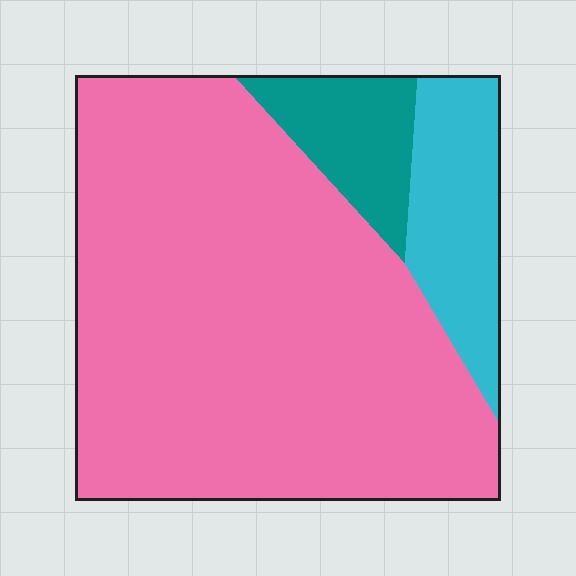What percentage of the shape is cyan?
Cyan takes up about one eighth (1/8) of the shape.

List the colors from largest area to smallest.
From largest to smallest: pink, cyan, teal.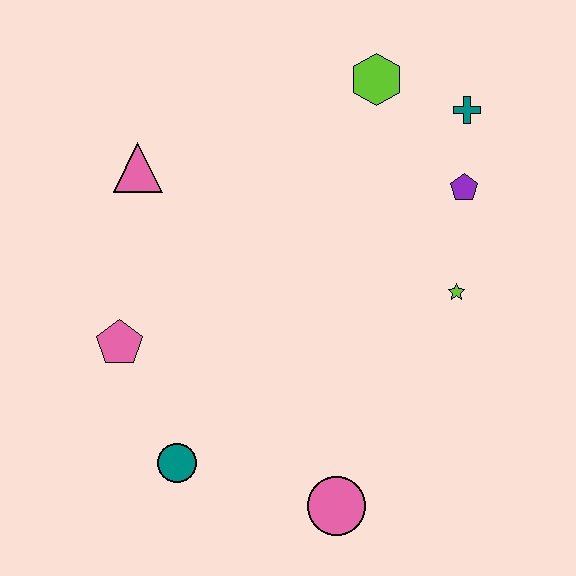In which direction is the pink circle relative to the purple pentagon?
The pink circle is below the purple pentagon.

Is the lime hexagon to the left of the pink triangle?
No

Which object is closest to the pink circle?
The teal circle is closest to the pink circle.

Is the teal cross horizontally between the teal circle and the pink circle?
No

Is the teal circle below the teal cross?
Yes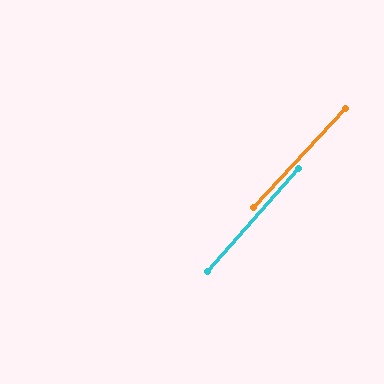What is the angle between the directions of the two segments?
Approximately 1 degree.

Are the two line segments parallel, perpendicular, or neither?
Parallel — their directions differ by only 1.2°.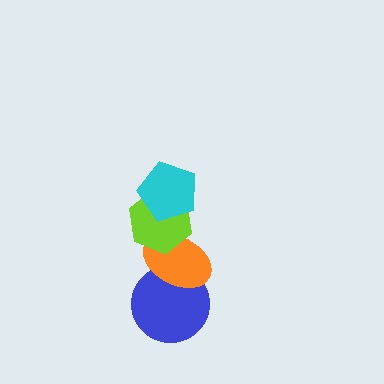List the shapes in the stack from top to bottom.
From top to bottom: the cyan pentagon, the lime hexagon, the orange ellipse, the blue circle.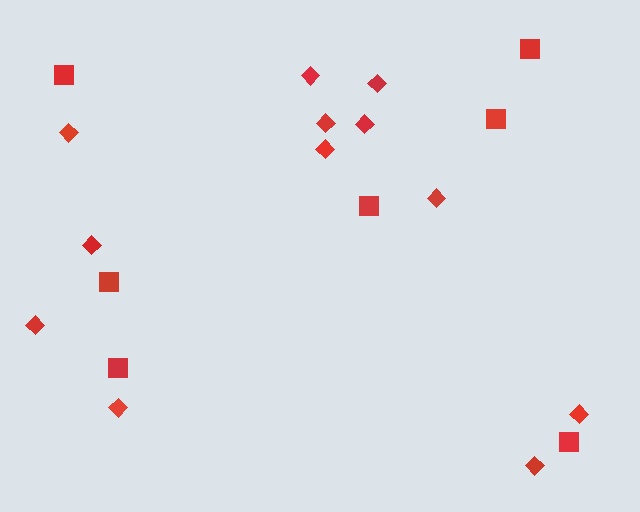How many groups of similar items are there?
There are 2 groups: one group of squares (7) and one group of diamonds (12).